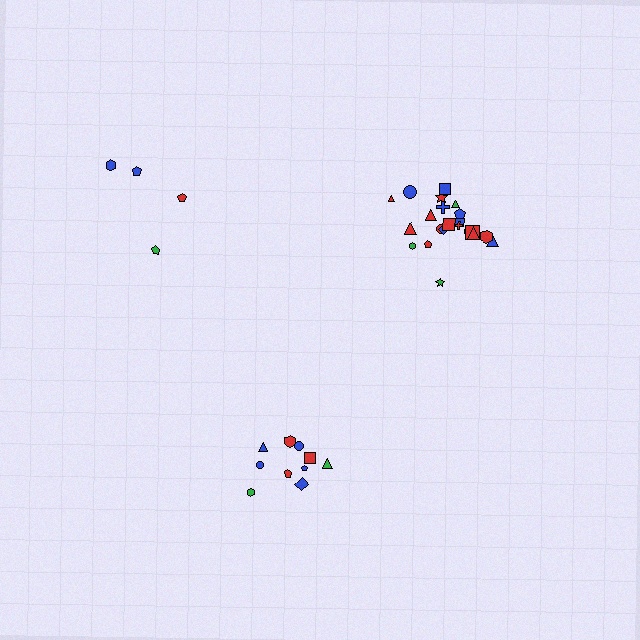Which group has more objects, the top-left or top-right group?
The top-right group.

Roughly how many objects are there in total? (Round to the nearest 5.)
Roughly 35 objects in total.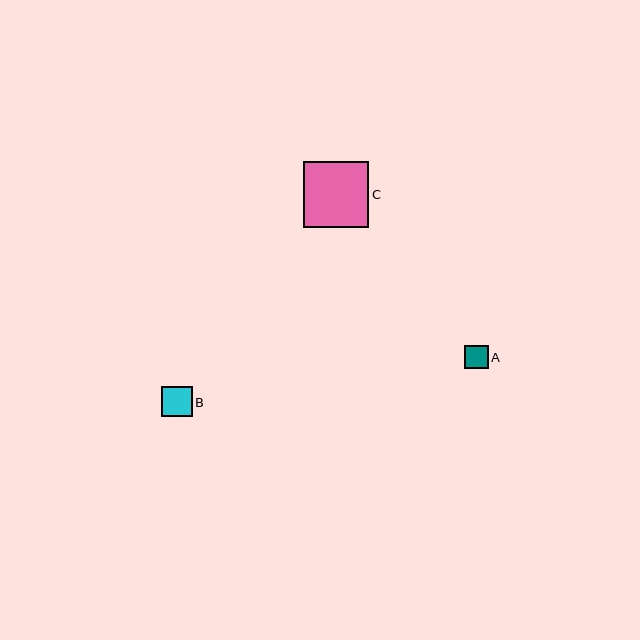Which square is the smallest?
Square A is the smallest with a size of approximately 24 pixels.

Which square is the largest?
Square C is the largest with a size of approximately 66 pixels.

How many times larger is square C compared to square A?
Square C is approximately 2.8 times the size of square A.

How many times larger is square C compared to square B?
Square C is approximately 2.2 times the size of square B.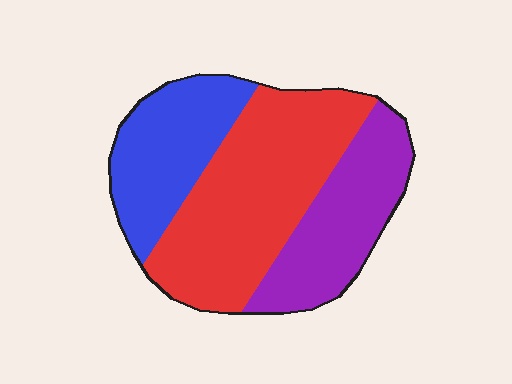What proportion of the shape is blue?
Blue covers 26% of the shape.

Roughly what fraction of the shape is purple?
Purple covers about 30% of the shape.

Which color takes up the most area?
Red, at roughly 45%.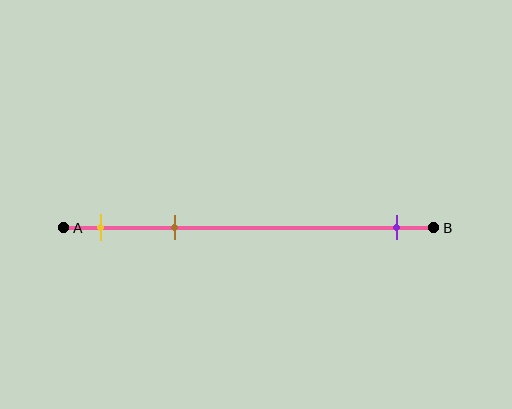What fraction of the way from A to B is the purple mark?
The purple mark is approximately 90% (0.9) of the way from A to B.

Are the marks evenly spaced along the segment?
No, the marks are not evenly spaced.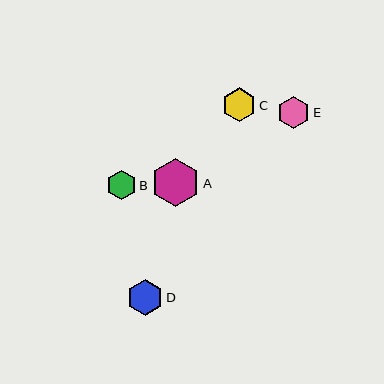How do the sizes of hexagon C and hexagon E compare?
Hexagon C and hexagon E are approximately the same size.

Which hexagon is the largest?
Hexagon A is the largest with a size of approximately 48 pixels.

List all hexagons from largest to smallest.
From largest to smallest: A, D, C, E, B.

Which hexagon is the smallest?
Hexagon B is the smallest with a size of approximately 29 pixels.